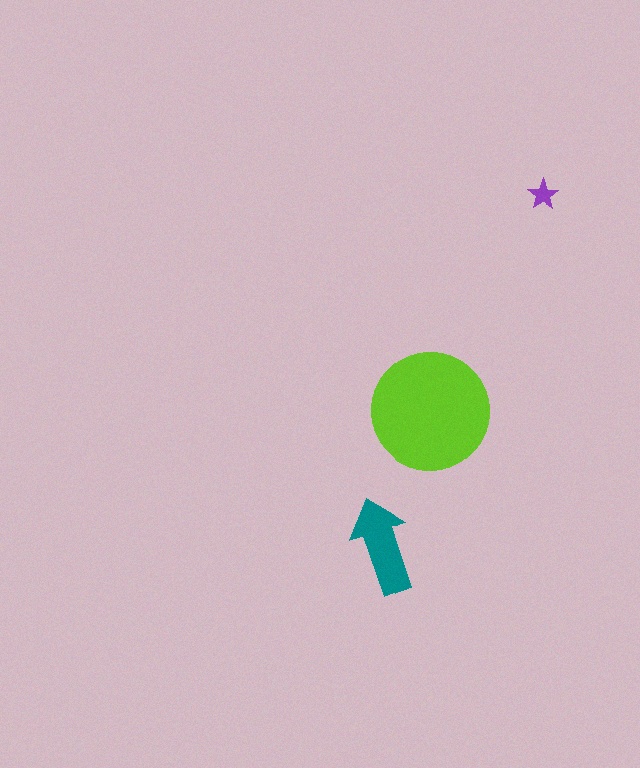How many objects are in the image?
There are 3 objects in the image.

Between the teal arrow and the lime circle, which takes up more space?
The lime circle.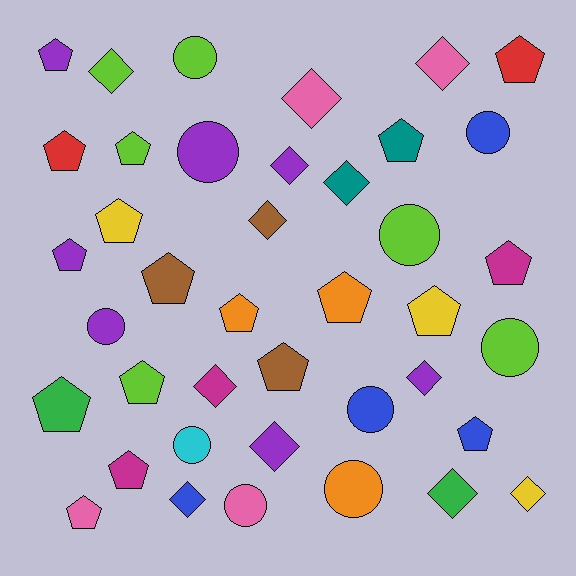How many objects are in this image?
There are 40 objects.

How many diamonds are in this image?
There are 12 diamonds.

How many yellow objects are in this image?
There are 3 yellow objects.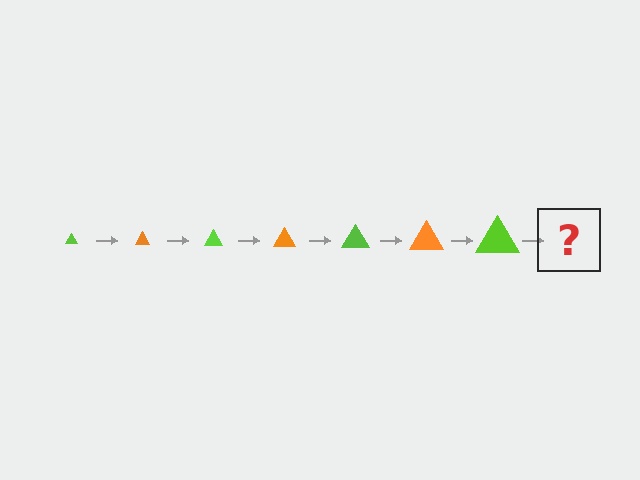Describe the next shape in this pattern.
It should be an orange triangle, larger than the previous one.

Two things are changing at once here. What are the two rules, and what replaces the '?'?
The two rules are that the triangle grows larger each step and the color cycles through lime and orange. The '?' should be an orange triangle, larger than the previous one.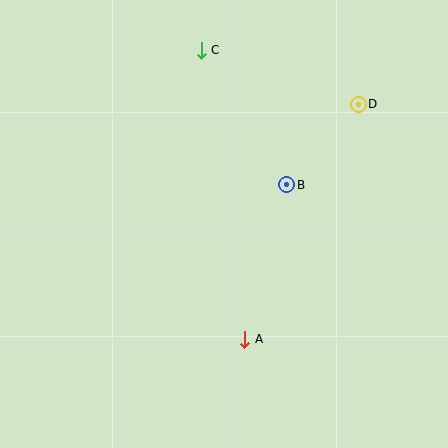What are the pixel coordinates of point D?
Point D is at (358, 104).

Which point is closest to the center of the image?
Point B at (287, 185) is closest to the center.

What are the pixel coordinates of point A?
Point A is at (245, 339).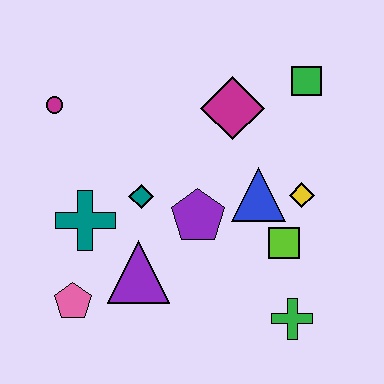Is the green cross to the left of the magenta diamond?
No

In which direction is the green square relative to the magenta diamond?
The green square is to the right of the magenta diamond.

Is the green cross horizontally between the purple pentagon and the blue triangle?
No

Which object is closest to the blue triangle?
The yellow diamond is closest to the blue triangle.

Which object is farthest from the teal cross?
The green square is farthest from the teal cross.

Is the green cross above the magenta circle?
No